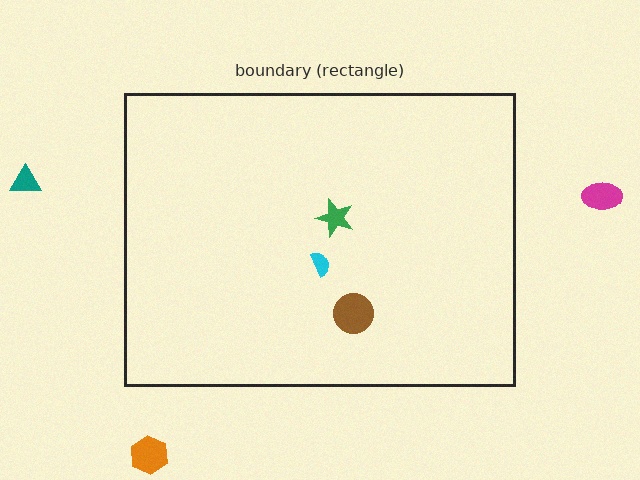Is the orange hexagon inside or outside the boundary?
Outside.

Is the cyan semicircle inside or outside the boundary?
Inside.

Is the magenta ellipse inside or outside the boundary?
Outside.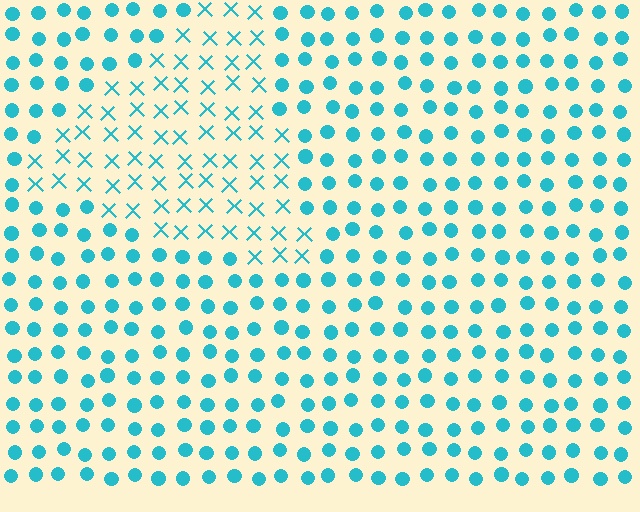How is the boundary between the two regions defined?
The boundary is defined by a change in element shape: X marks inside vs. circles outside. All elements share the same color and spacing.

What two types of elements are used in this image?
The image uses X marks inside the triangle region and circles outside it.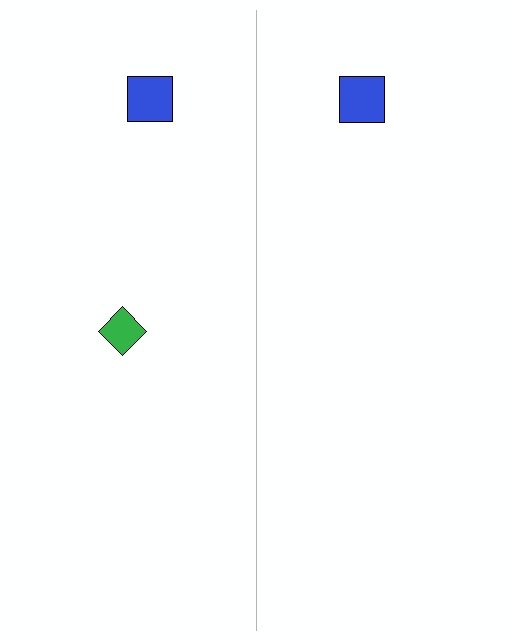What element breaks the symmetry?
A green diamond is missing from the right side.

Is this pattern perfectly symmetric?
No, the pattern is not perfectly symmetric. A green diamond is missing from the right side.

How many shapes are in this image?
There are 3 shapes in this image.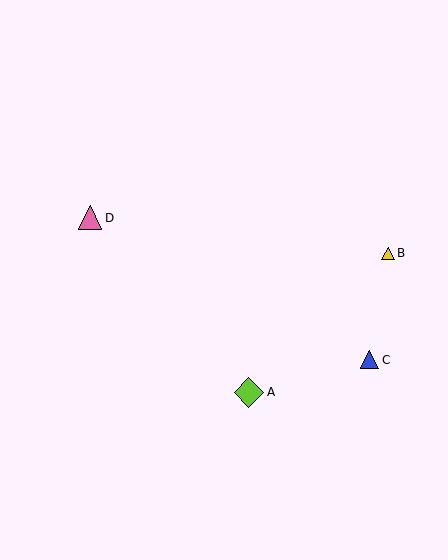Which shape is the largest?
The lime diamond (labeled A) is the largest.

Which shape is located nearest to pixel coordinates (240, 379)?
The lime diamond (labeled A) at (249, 392) is nearest to that location.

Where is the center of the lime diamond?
The center of the lime diamond is at (249, 392).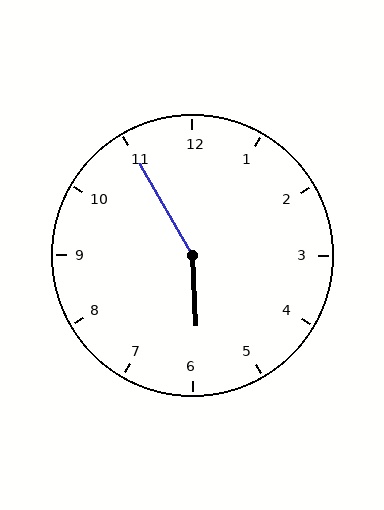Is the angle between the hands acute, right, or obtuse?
It is obtuse.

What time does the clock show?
5:55.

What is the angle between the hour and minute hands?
Approximately 152 degrees.